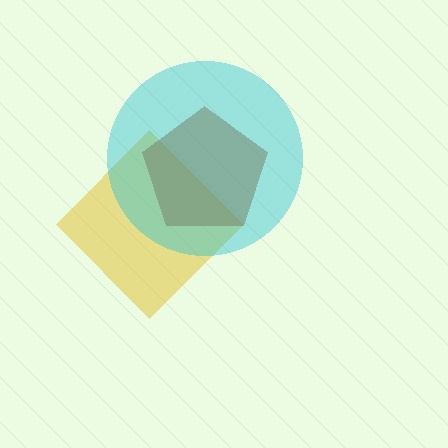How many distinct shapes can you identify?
There are 3 distinct shapes: a yellow diamond, a brown pentagon, a cyan circle.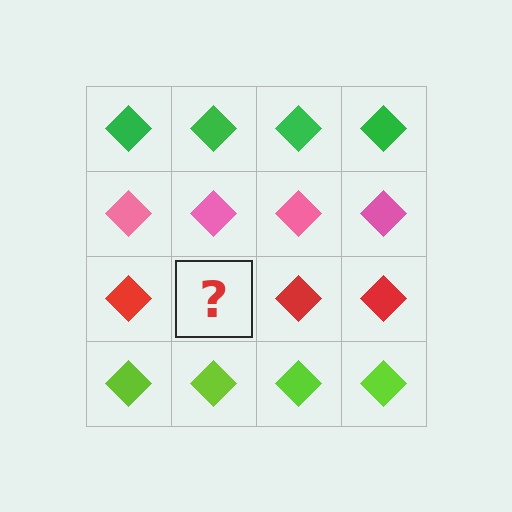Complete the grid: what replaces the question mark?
The question mark should be replaced with a red diamond.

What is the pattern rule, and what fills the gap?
The rule is that each row has a consistent color. The gap should be filled with a red diamond.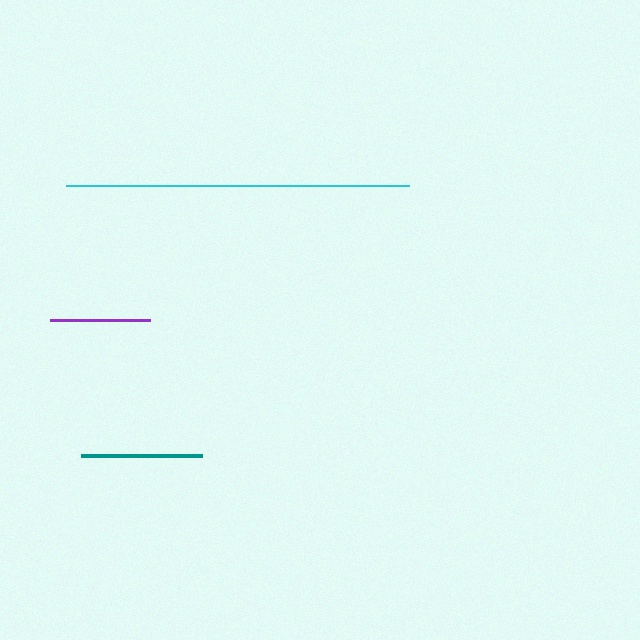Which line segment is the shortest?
The purple line is the shortest at approximately 101 pixels.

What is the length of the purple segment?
The purple segment is approximately 101 pixels long.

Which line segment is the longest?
The cyan line is the longest at approximately 344 pixels.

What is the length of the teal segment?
The teal segment is approximately 121 pixels long.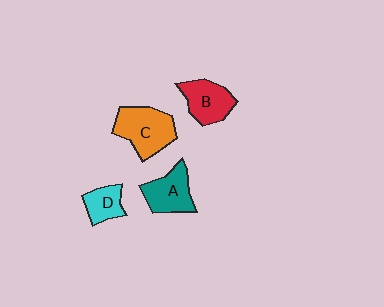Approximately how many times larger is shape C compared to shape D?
Approximately 2.0 times.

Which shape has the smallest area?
Shape D (cyan).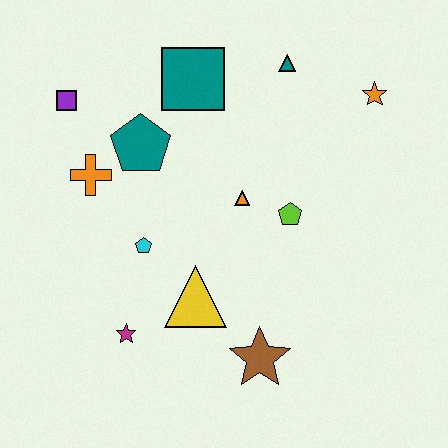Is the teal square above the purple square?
Yes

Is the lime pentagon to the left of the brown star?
No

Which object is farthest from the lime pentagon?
The purple square is farthest from the lime pentagon.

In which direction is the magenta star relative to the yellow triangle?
The magenta star is to the left of the yellow triangle.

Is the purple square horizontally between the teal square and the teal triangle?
No